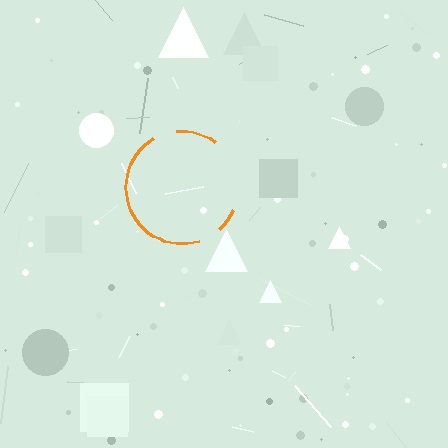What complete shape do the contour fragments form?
The contour fragments form a circle.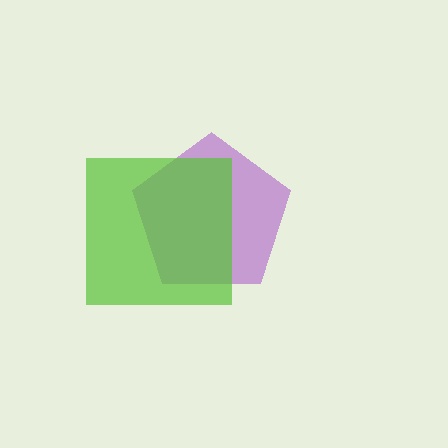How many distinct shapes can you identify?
There are 2 distinct shapes: a purple pentagon, a lime square.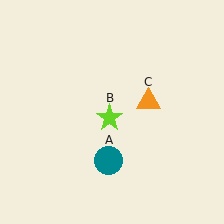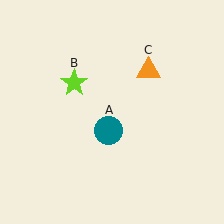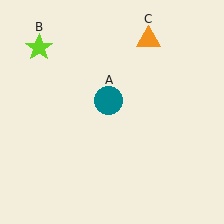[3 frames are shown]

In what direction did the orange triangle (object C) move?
The orange triangle (object C) moved up.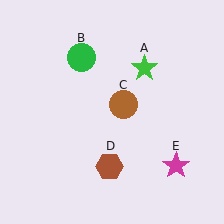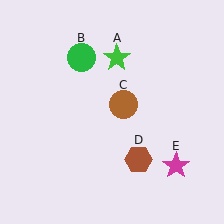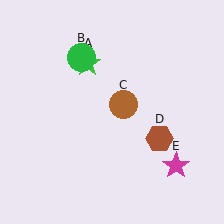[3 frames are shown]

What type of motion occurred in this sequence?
The green star (object A), brown hexagon (object D) rotated counterclockwise around the center of the scene.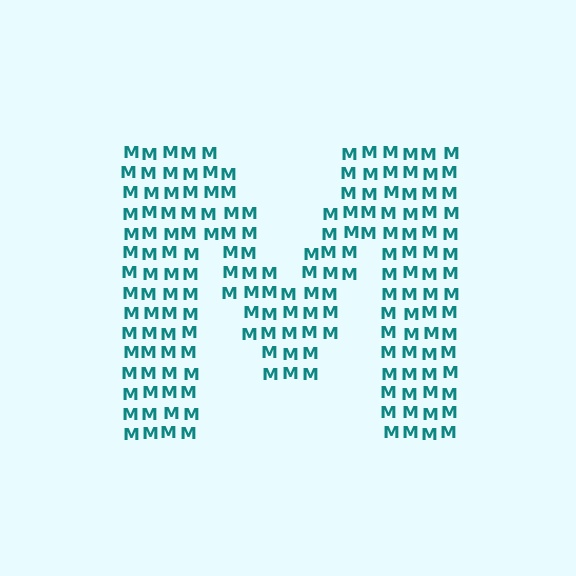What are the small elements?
The small elements are letter M's.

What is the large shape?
The large shape is the letter M.